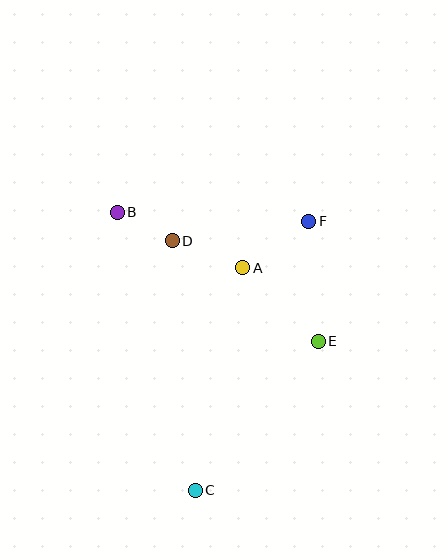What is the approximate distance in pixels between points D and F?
The distance between D and F is approximately 138 pixels.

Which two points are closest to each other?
Points B and D are closest to each other.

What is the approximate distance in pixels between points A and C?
The distance between A and C is approximately 227 pixels.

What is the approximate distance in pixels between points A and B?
The distance between A and B is approximately 137 pixels.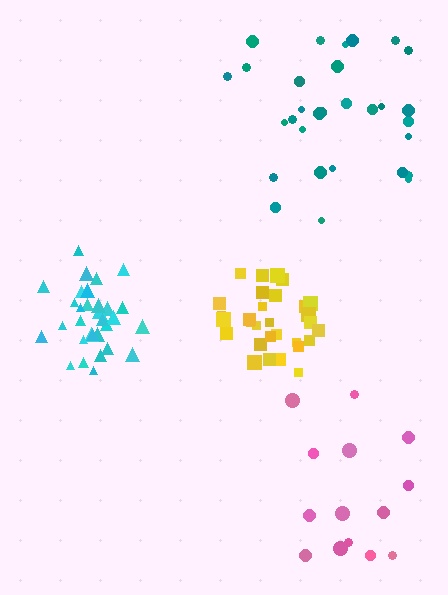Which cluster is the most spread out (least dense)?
Pink.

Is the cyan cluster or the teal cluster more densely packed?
Cyan.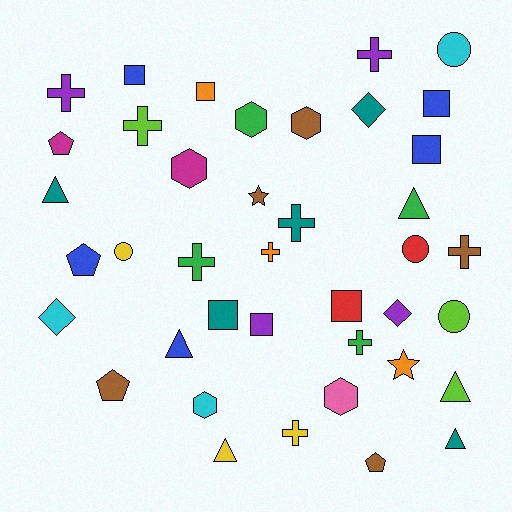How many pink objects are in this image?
There is 1 pink object.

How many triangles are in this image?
There are 6 triangles.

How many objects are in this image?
There are 40 objects.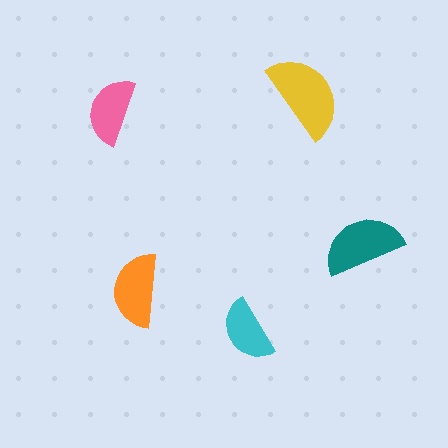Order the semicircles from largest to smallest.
the yellow one, the teal one, the orange one, the pink one, the cyan one.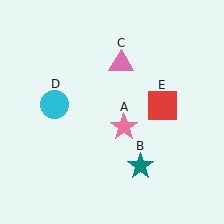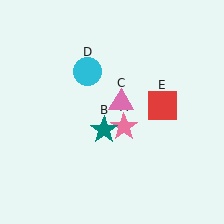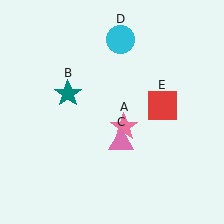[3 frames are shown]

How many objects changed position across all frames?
3 objects changed position: teal star (object B), pink triangle (object C), cyan circle (object D).